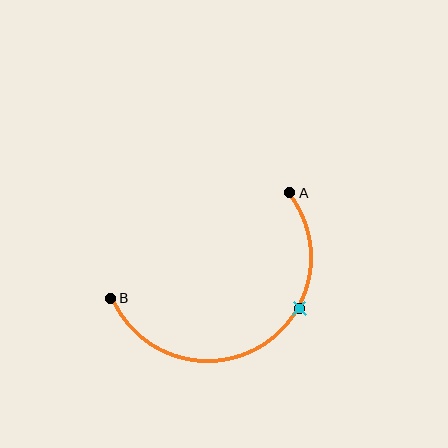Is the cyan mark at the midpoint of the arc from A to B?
No. The cyan mark lies on the arc but is closer to endpoint A. The arc midpoint would be at the point on the curve equidistant along the arc from both A and B.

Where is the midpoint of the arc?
The arc midpoint is the point on the curve farthest from the straight line joining A and B. It sits below that line.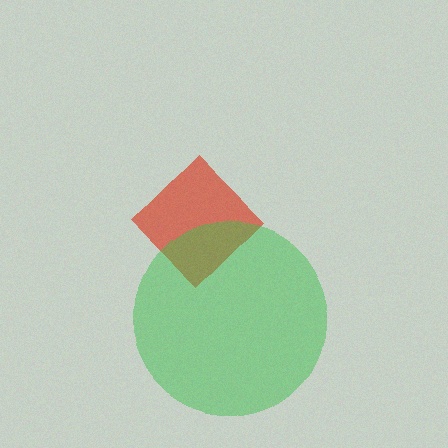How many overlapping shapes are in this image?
There are 2 overlapping shapes in the image.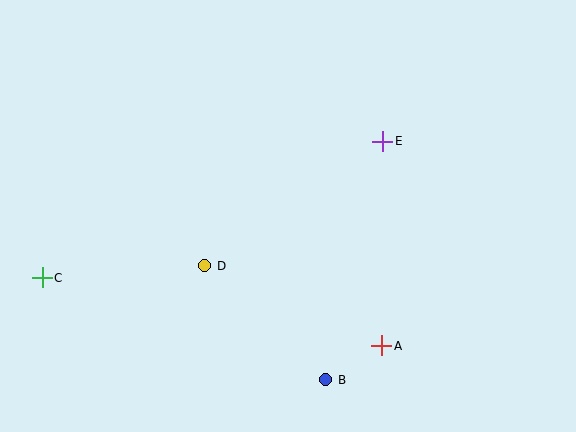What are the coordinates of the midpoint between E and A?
The midpoint between E and A is at (382, 244).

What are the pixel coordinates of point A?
Point A is at (382, 346).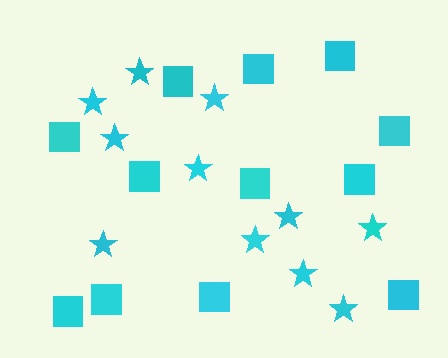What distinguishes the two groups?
There are 2 groups: one group of stars (11) and one group of squares (12).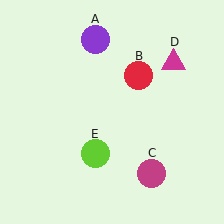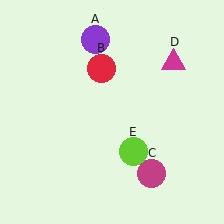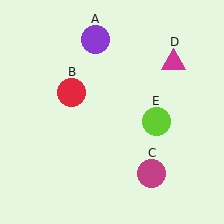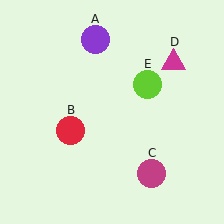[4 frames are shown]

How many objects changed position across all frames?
2 objects changed position: red circle (object B), lime circle (object E).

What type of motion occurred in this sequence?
The red circle (object B), lime circle (object E) rotated counterclockwise around the center of the scene.